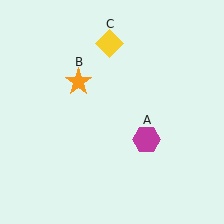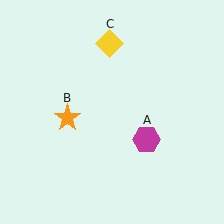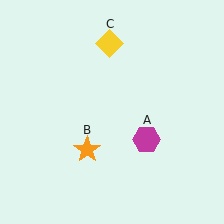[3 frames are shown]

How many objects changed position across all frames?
1 object changed position: orange star (object B).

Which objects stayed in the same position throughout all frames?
Magenta hexagon (object A) and yellow diamond (object C) remained stationary.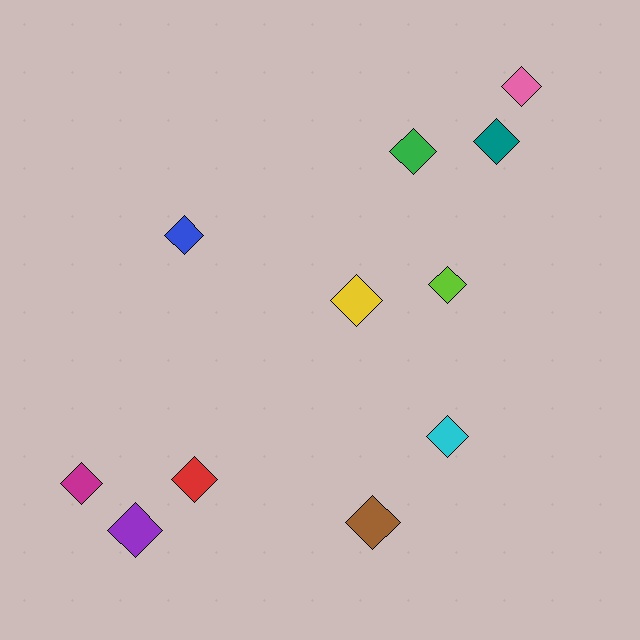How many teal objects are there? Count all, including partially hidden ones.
There is 1 teal object.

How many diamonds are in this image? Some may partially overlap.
There are 11 diamonds.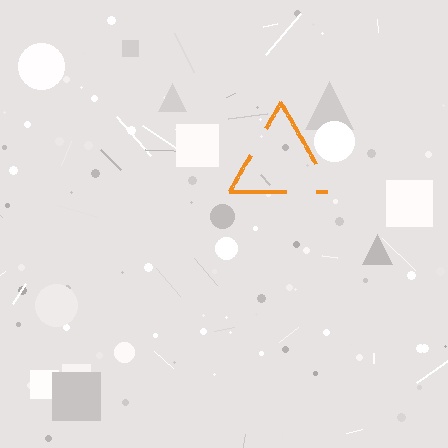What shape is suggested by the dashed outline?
The dashed outline suggests a triangle.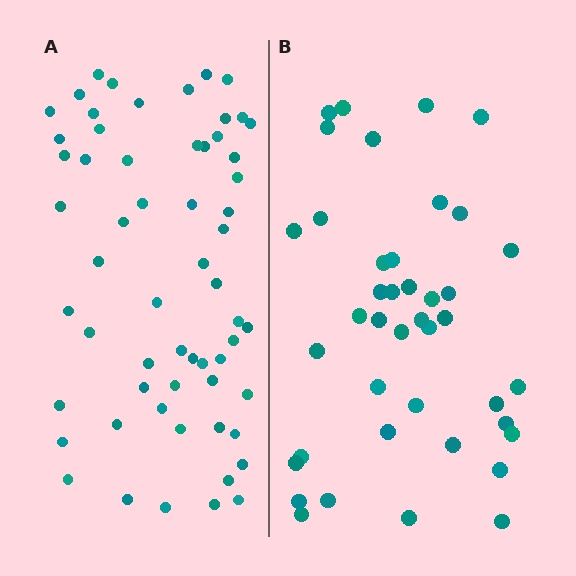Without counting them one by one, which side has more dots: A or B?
Region A (the left region) has more dots.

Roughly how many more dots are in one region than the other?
Region A has approximately 20 more dots than region B.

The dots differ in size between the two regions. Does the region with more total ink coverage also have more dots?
No. Region B has more total ink coverage because its dots are larger, but region A actually contains more individual dots. Total area can be misleading — the number of items is what matters here.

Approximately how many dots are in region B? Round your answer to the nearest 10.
About 40 dots. (The exact count is 41, which rounds to 40.)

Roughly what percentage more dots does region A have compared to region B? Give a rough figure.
About 45% more.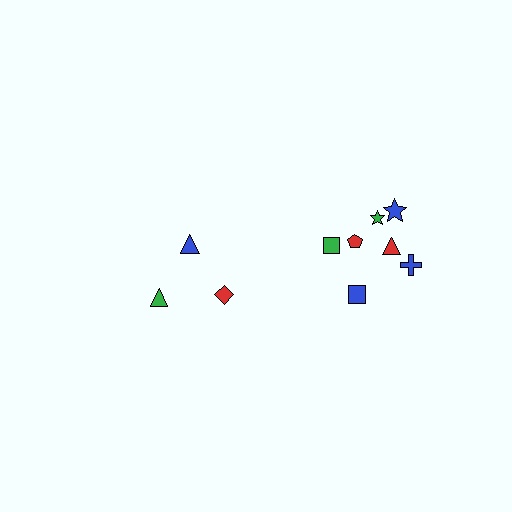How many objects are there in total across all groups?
There are 10 objects.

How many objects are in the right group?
There are 7 objects.